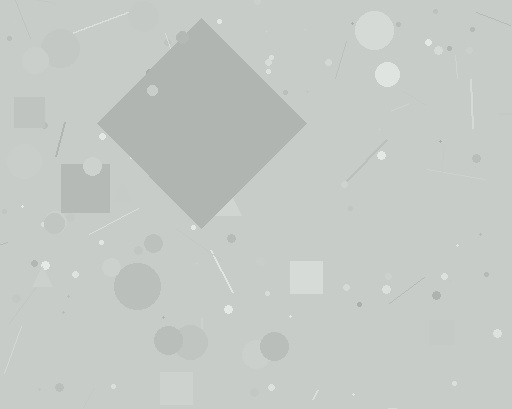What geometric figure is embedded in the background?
A diamond is embedded in the background.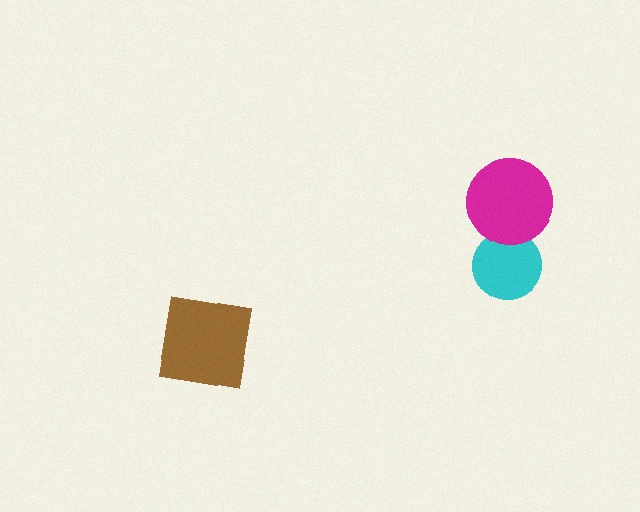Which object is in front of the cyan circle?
The magenta circle is in front of the cyan circle.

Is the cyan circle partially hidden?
Yes, it is partially covered by another shape.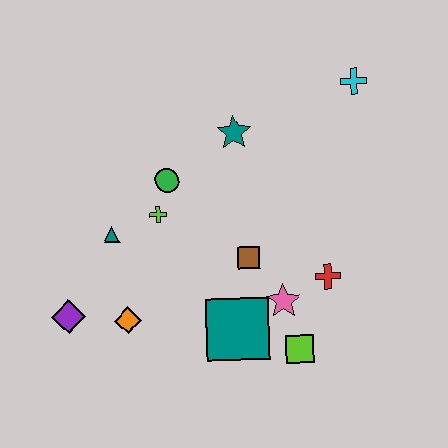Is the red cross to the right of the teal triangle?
Yes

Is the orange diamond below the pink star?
Yes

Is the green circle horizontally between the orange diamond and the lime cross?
No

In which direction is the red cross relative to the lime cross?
The red cross is to the right of the lime cross.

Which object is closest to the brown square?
The pink star is closest to the brown square.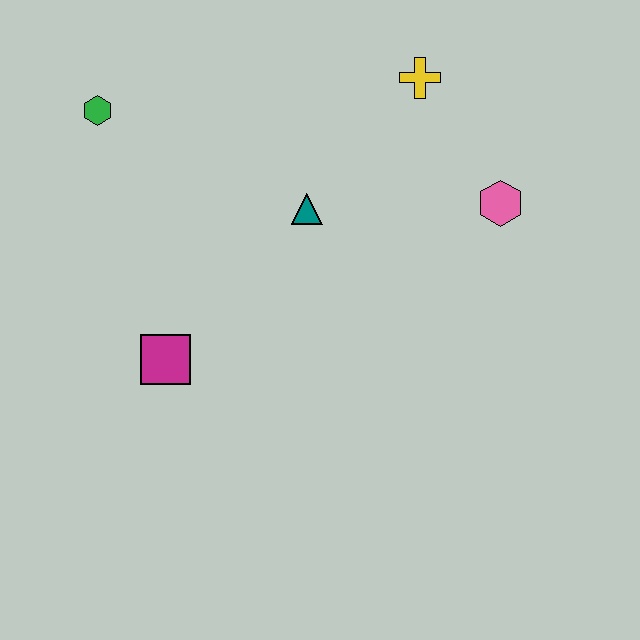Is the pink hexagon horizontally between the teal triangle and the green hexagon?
No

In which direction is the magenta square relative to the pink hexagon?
The magenta square is to the left of the pink hexagon.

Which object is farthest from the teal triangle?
The green hexagon is farthest from the teal triangle.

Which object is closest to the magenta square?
The teal triangle is closest to the magenta square.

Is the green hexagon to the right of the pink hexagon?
No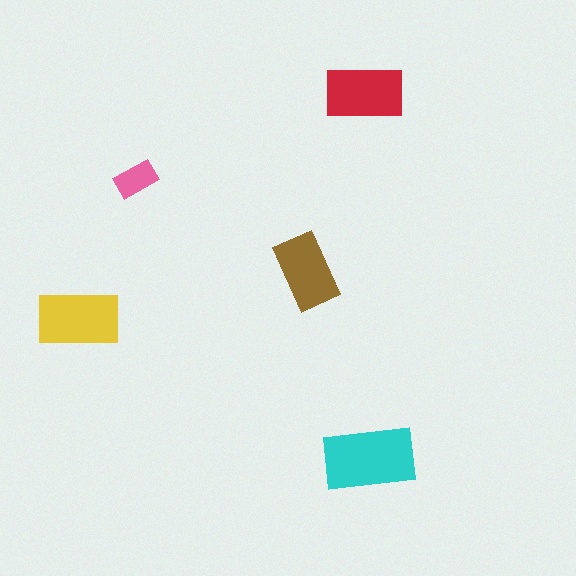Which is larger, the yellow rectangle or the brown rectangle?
The yellow one.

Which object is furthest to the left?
The yellow rectangle is leftmost.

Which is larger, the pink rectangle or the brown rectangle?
The brown one.